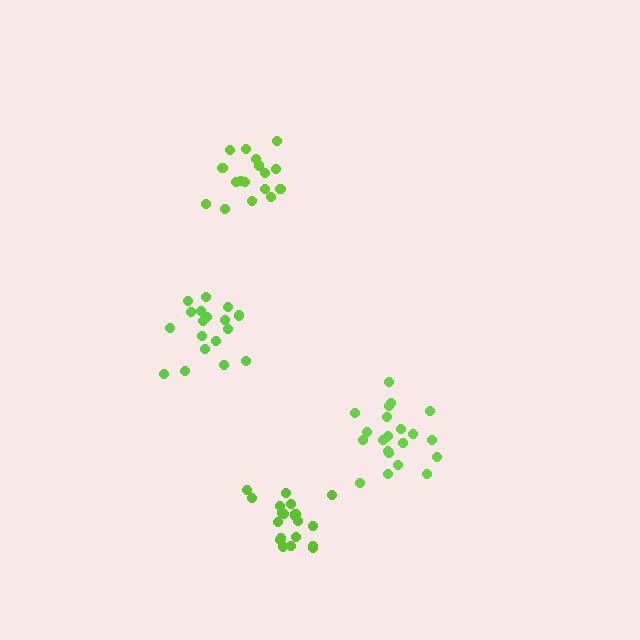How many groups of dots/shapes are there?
There are 4 groups.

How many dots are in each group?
Group 1: 18 dots, Group 2: 21 dots, Group 3: 21 dots, Group 4: 17 dots (77 total).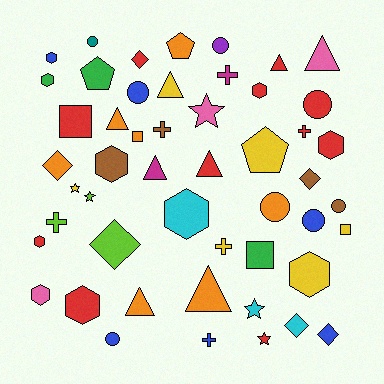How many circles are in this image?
There are 8 circles.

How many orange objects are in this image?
There are 7 orange objects.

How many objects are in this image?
There are 50 objects.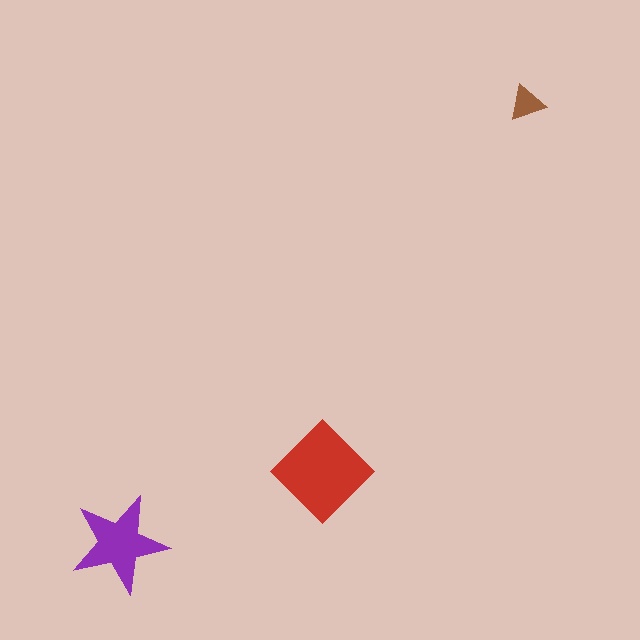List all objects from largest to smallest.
The red diamond, the purple star, the brown triangle.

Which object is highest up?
The brown triangle is topmost.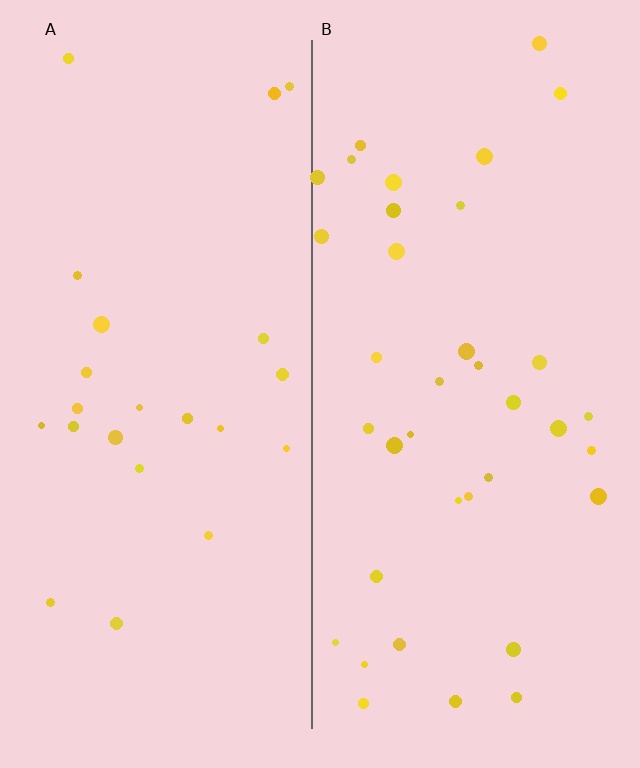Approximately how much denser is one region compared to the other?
Approximately 1.6× — region B over region A.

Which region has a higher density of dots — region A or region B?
B (the right).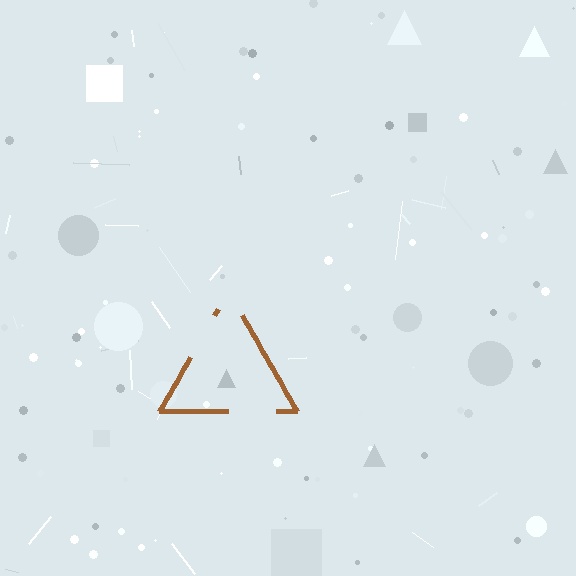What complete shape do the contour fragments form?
The contour fragments form a triangle.